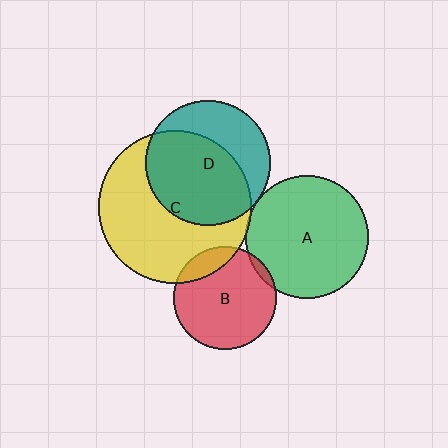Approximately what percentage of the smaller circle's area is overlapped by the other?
Approximately 5%.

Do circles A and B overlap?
Yes.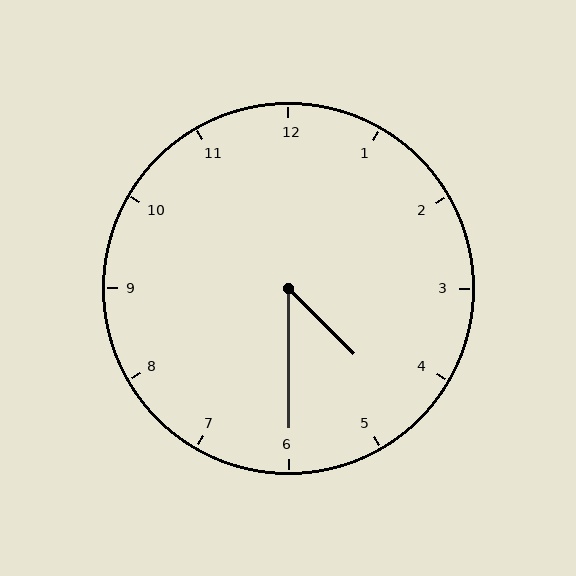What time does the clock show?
4:30.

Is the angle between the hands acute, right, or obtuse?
It is acute.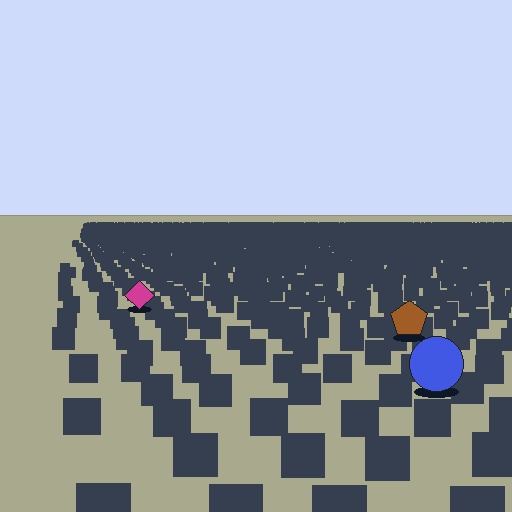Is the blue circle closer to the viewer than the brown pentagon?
Yes. The blue circle is closer — you can tell from the texture gradient: the ground texture is coarser near it.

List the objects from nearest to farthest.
From nearest to farthest: the blue circle, the brown pentagon, the magenta diamond.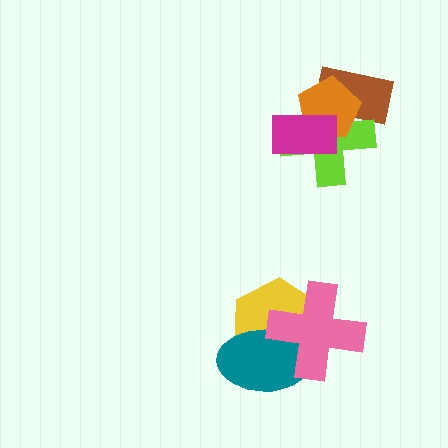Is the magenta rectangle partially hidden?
No, no other shape covers it.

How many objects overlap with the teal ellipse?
2 objects overlap with the teal ellipse.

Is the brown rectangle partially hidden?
Yes, it is partially covered by another shape.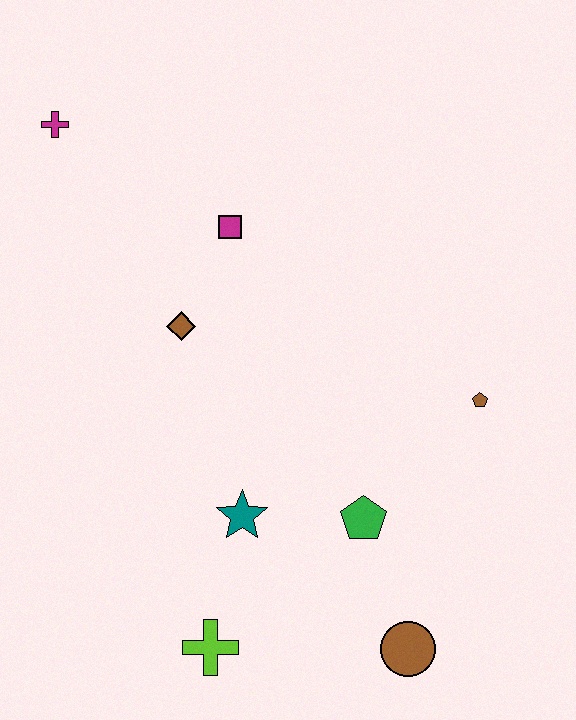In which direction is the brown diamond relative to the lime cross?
The brown diamond is above the lime cross.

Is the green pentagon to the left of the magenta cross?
No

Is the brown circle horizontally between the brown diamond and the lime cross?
No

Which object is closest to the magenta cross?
The magenta square is closest to the magenta cross.